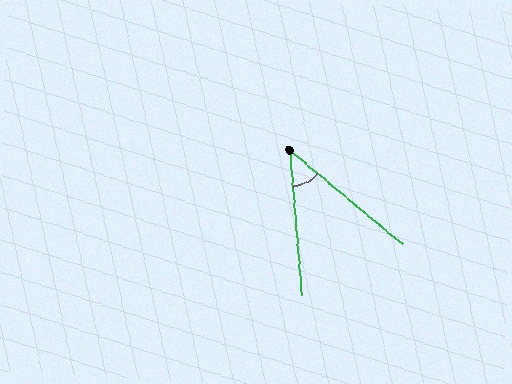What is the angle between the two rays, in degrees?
Approximately 46 degrees.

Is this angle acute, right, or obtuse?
It is acute.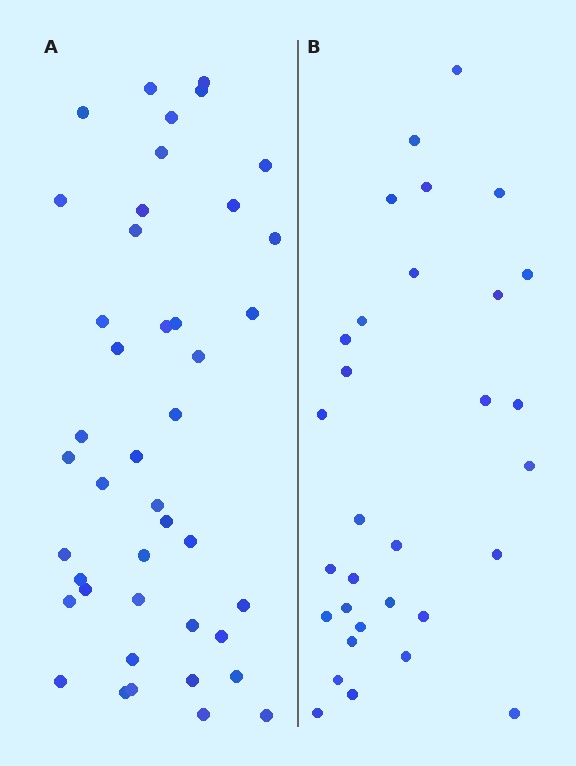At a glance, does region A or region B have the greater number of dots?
Region A (the left region) has more dots.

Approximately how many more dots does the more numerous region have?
Region A has roughly 12 or so more dots than region B.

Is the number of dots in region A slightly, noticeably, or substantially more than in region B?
Region A has noticeably more, but not dramatically so. The ratio is roughly 1.4 to 1.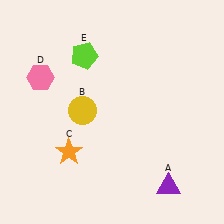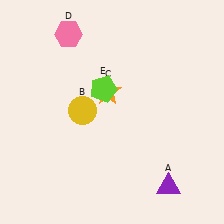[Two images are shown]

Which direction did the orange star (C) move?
The orange star (C) moved up.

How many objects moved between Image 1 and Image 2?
3 objects moved between the two images.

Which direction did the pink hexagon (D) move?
The pink hexagon (D) moved up.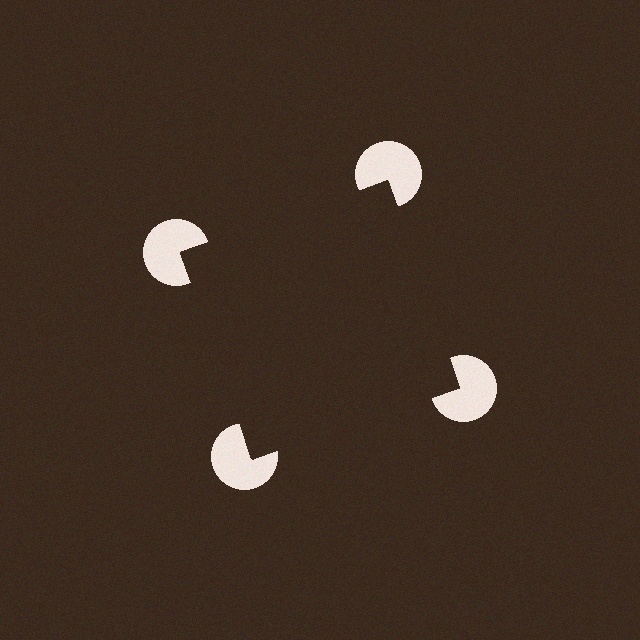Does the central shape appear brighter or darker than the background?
It typically appears slightly darker than the background, even though no actual brightness change is drawn.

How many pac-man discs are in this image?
There are 4 — one at each vertex of the illusory square.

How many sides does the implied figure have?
4 sides.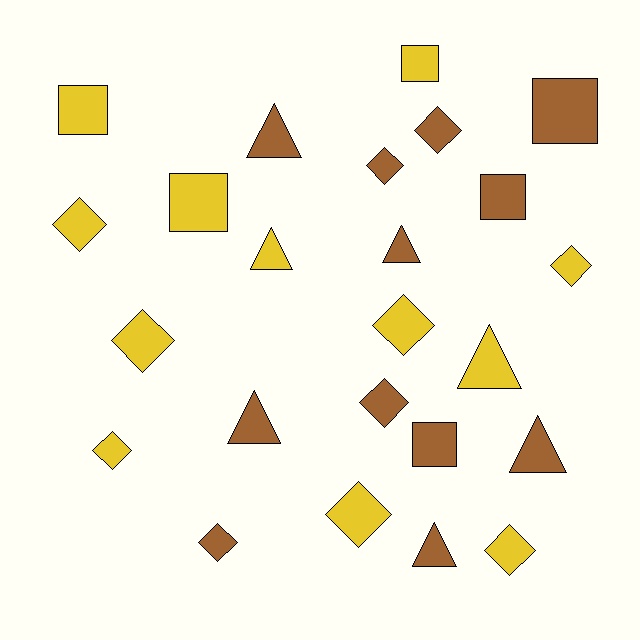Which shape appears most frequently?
Diamond, with 11 objects.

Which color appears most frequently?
Brown, with 12 objects.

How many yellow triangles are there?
There are 2 yellow triangles.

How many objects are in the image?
There are 24 objects.